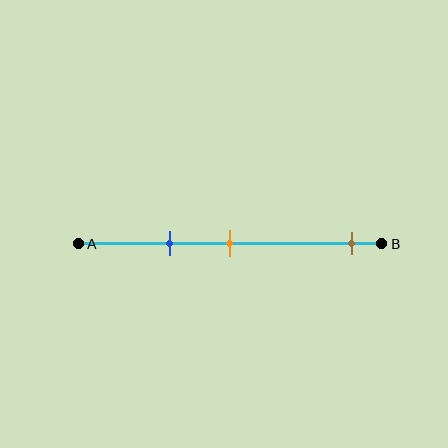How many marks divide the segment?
There are 3 marks dividing the segment.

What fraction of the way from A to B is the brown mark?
The brown mark is approximately 90% (0.9) of the way from A to B.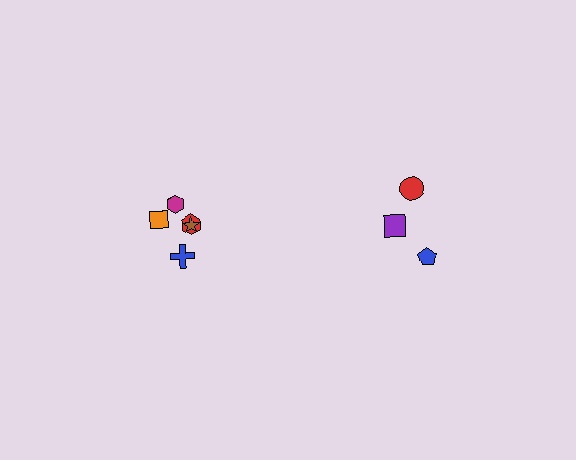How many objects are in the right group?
There are 3 objects.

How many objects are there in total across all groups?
There are 8 objects.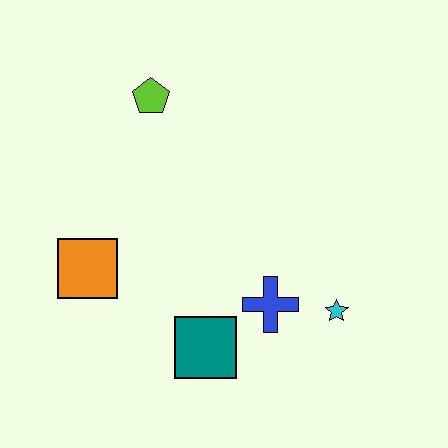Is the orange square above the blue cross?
Yes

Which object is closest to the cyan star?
The blue cross is closest to the cyan star.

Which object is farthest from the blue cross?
The lime pentagon is farthest from the blue cross.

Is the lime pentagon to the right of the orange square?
Yes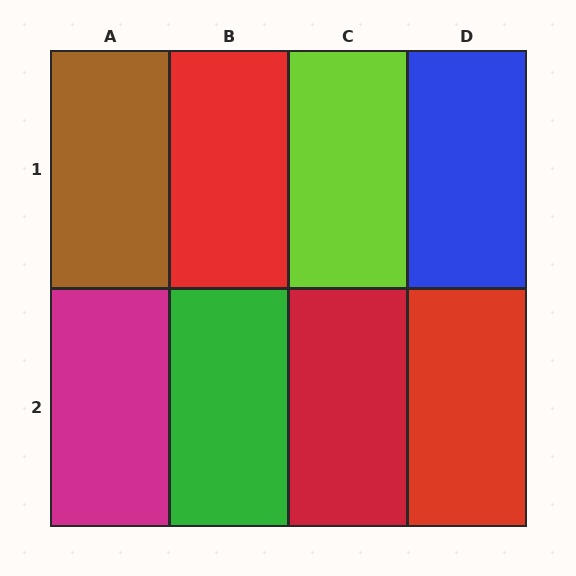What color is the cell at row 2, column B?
Green.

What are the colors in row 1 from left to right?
Brown, red, lime, blue.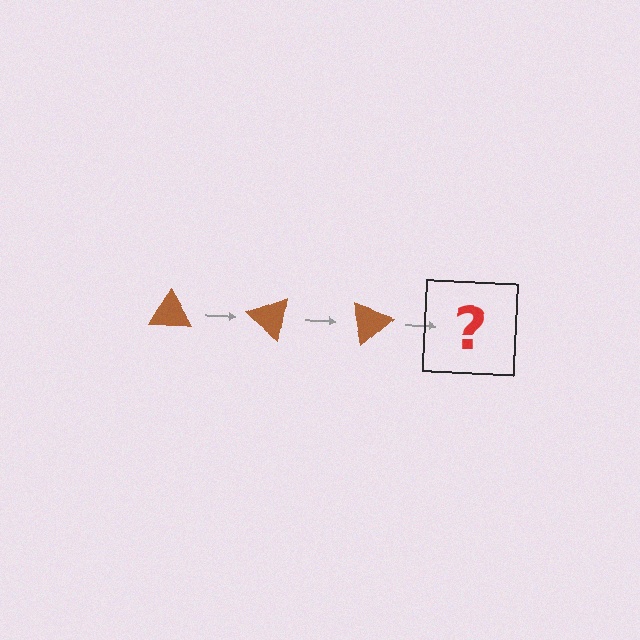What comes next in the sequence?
The next element should be a brown triangle rotated 120 degrees.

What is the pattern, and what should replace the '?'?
The pattern is that the triangle rotates 40 degrees each step. The '?' should be a brown triangle rotated 120 degrees.